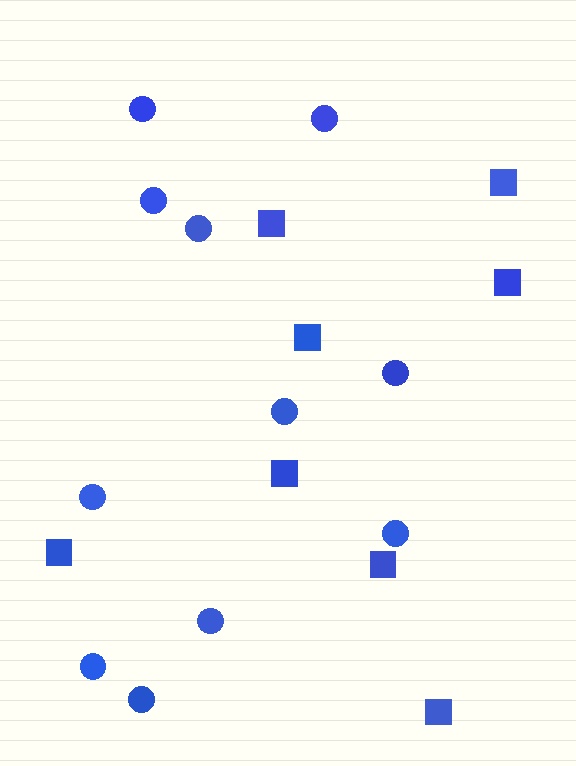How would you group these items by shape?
There are 2 groups: one group of circles (11) and one group of squares (8).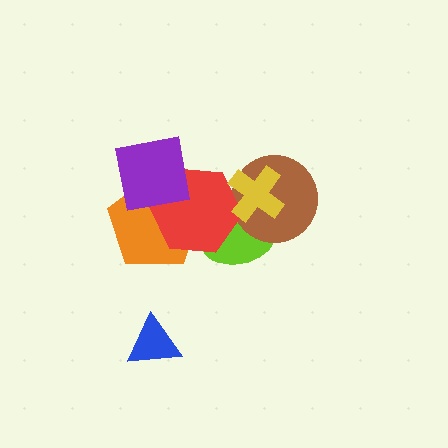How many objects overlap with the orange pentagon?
2 objects overlap with the orange pentagon.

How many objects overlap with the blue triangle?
0 objects overlap with the blue triangle.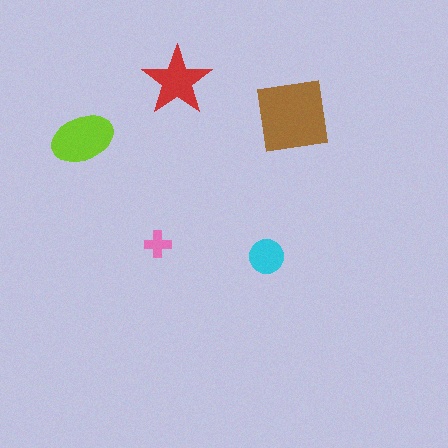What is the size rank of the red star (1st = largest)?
3rd.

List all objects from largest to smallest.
The brown square, the lime ellipse, the red star, the cyan circle, the pink cross.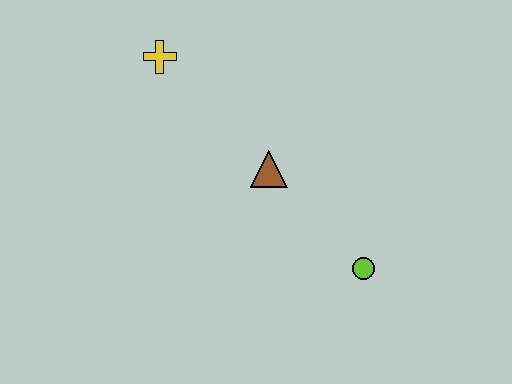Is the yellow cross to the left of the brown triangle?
Yes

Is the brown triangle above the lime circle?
Yes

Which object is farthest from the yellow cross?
The lime circle is farthest from the yellow cross.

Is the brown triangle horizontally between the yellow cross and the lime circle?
Yes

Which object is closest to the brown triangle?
The lime circle is closest to the brown triangle.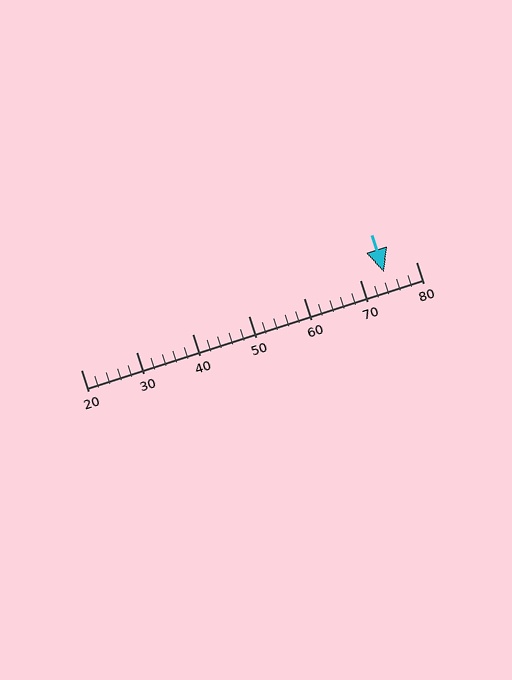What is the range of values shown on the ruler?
The ruler shows values from 20 to 80.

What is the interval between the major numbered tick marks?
The major tick marks are spaced 10 units apart.